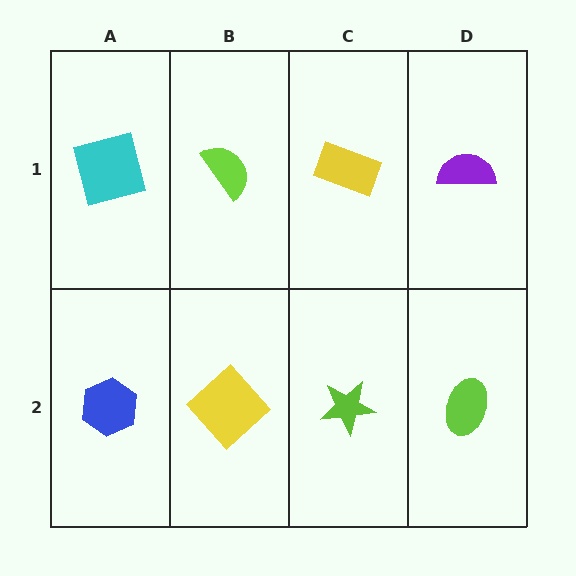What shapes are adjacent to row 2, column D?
A purple semicircle (row 1, column D), a lime star (row 2, column C).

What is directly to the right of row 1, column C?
A purple semicircle.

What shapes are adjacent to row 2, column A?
A cyan square (row 1, column A), a yellow diamond (row 2, column B).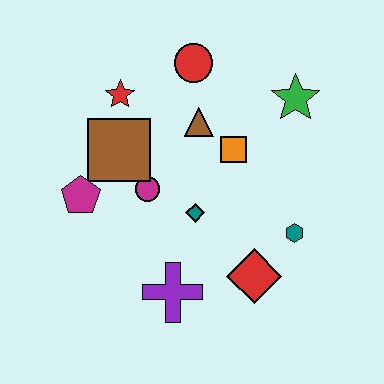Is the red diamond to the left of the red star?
No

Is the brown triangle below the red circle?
Yes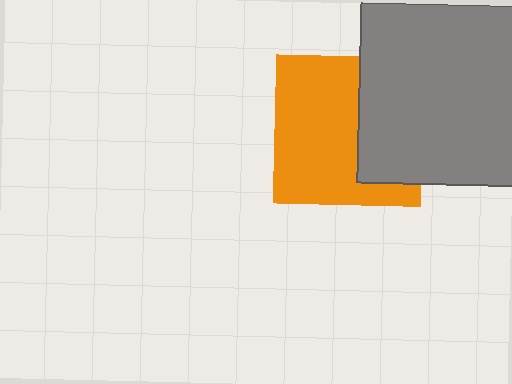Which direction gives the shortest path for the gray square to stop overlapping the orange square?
Moving right gives the shortest separation.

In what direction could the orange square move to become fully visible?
The orange square could move left. That would shift it out from behind the gray square entirely.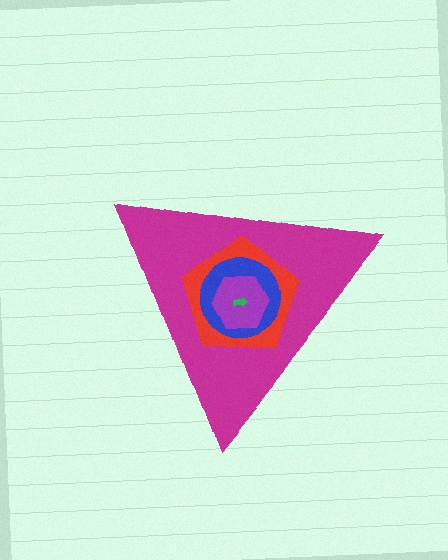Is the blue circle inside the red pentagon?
Yes.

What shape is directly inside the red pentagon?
The blue circle.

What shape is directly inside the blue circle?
The purple hexagon.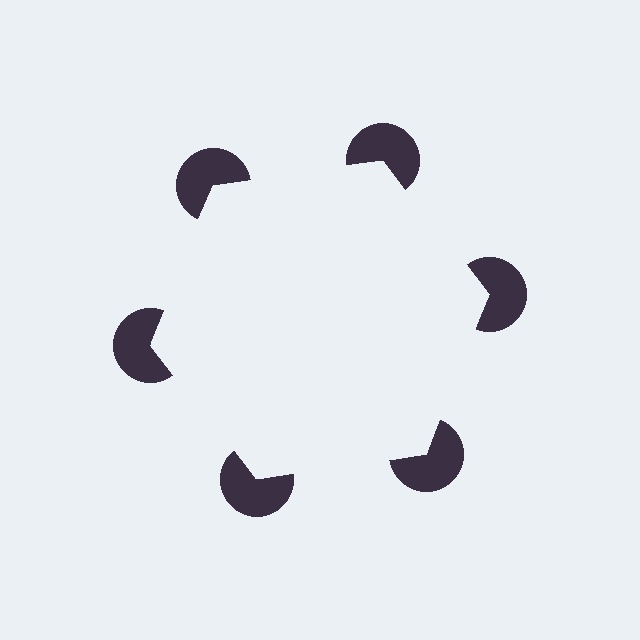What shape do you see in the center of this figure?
An illusory hexagon — its edges are inferred from the aligned wedge cuts in the pac-man discs, not physically drawn.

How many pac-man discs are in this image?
There are 6 — one at each vertex of the illusory hexagon.